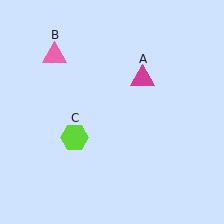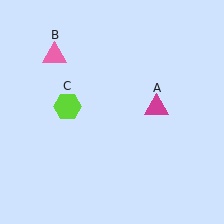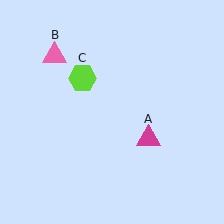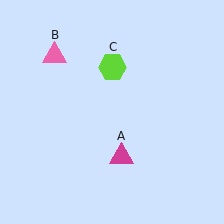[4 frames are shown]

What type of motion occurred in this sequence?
The magenta triangle (object A), lime hexagon (object C) rotated clockwise around the center of the scene.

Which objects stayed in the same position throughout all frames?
Pink triangle (object B) remained stationary.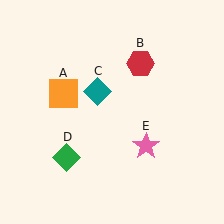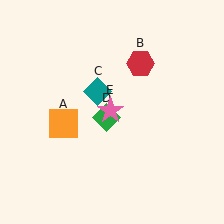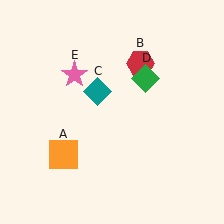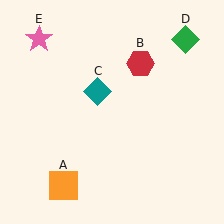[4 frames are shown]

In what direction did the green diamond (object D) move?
The green diamond (object D) moved up and to the right.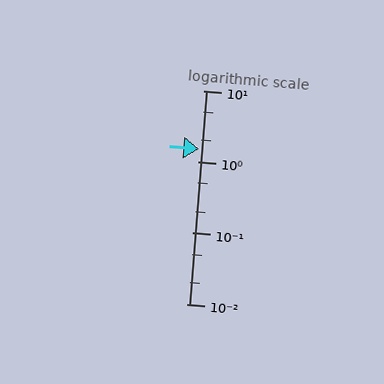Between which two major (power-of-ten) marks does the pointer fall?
The pointer is between 1 and 10.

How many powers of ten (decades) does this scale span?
The scale spans 3 decades, from 0.01 to 10.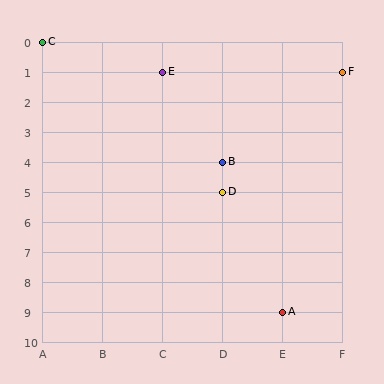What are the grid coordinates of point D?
Point D is at grid coordinates (D, 5).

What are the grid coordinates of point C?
Point C is at grid coordinates (A, 0).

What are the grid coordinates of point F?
Point F is at grid coordinates (F, 1).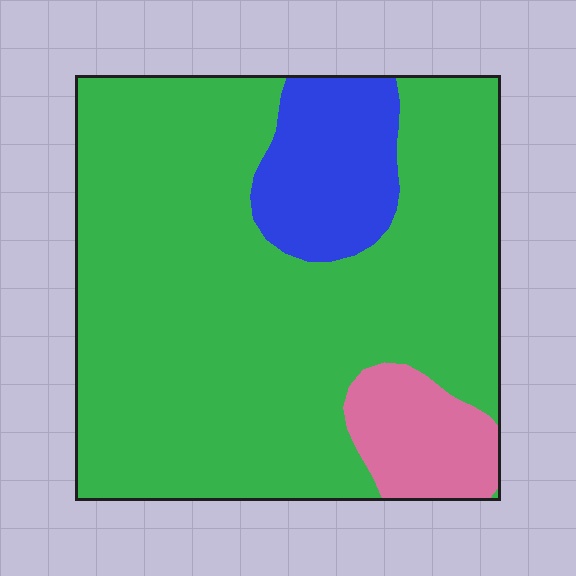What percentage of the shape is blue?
Blue takes up about one eighth (1/8) of the shape.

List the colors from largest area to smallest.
From largest to smallest: green, blue, pink.